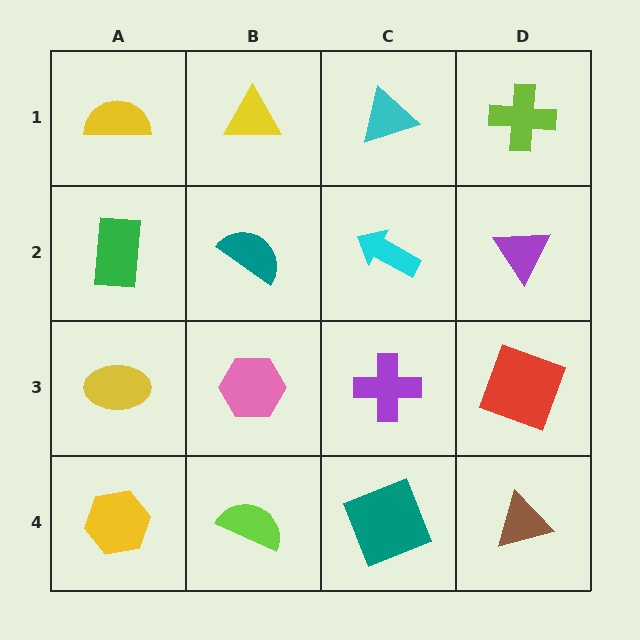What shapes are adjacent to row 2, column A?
A yellow semicircle (row 1, column A), a yellow ellipse (row 3, column A), a teal semicircle (row 2, column B).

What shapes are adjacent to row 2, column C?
A cyan triangle (row 1, column C), a purple cross (row 3, column C), a teal semicircle (row 2, column B), a purple triangle (row 2, column D).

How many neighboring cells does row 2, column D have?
3.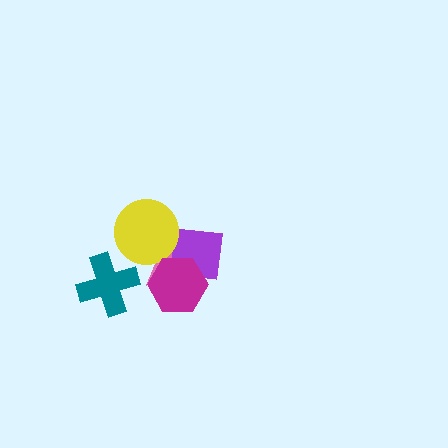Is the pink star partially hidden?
Yes, it is partially covered by another shape.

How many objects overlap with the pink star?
3 objects overlap with the pink star.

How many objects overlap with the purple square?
3 objects overlap with the purple square.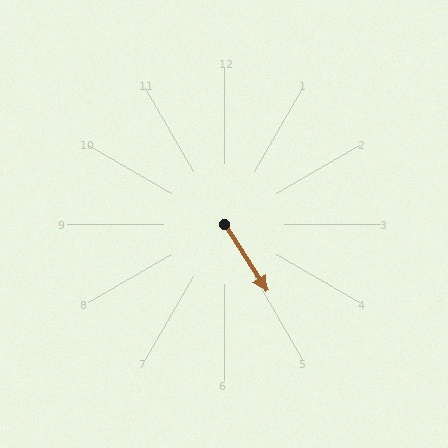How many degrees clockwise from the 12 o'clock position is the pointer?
Approximately 147 degrees.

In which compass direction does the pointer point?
Southeast.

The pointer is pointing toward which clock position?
Roughly 5 o'clock.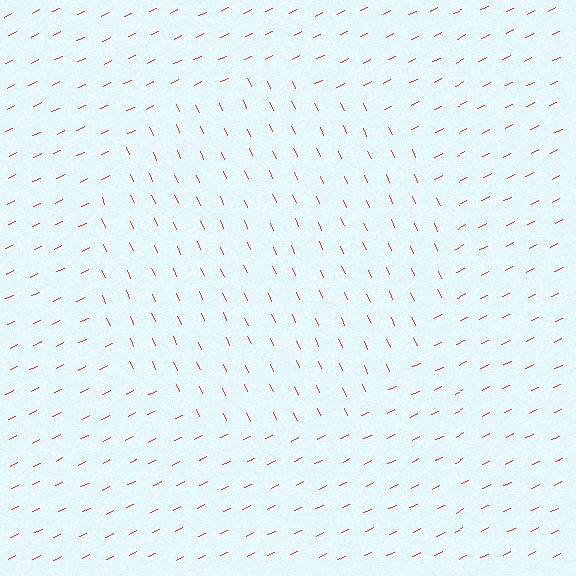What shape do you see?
I see a circle.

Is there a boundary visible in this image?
Yes, there is a texture boundary formed by a change in line orientation.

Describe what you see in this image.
The image is filled with small red line segments. A circle region in the image has lines oriented differently from the surrounding lines, creating a visible texture boundary.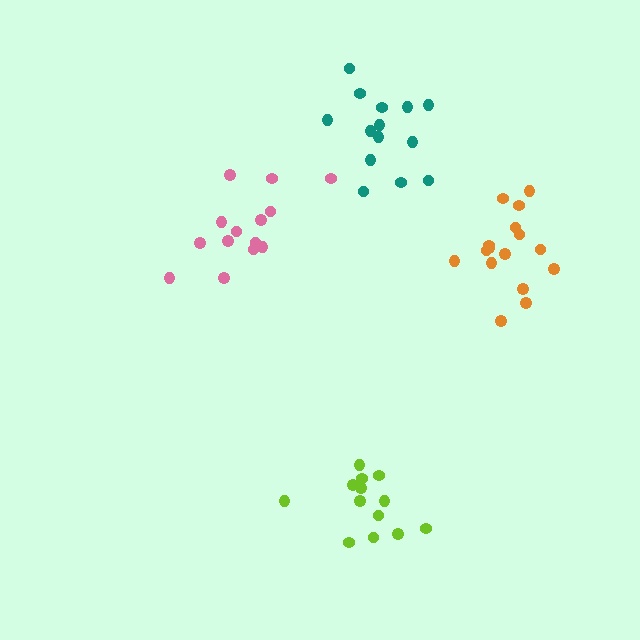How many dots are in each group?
Group 1: 14 dots, Group 2: 13 dots, Group 3: 16 dots, Group 4: 14 dots (57 total).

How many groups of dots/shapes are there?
There are 4 groups.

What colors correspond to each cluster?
The clusters are colored: pink, lime, orange, teal.